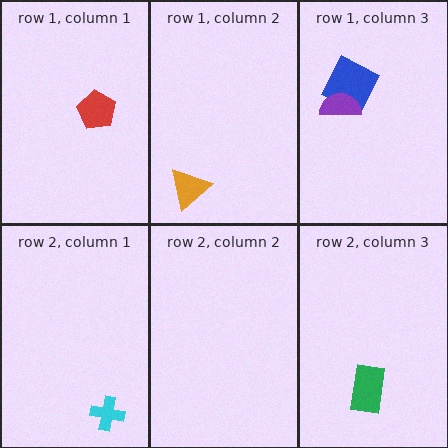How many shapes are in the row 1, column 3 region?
2.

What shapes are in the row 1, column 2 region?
The orange triangle.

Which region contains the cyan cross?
The row 2, column 1 region.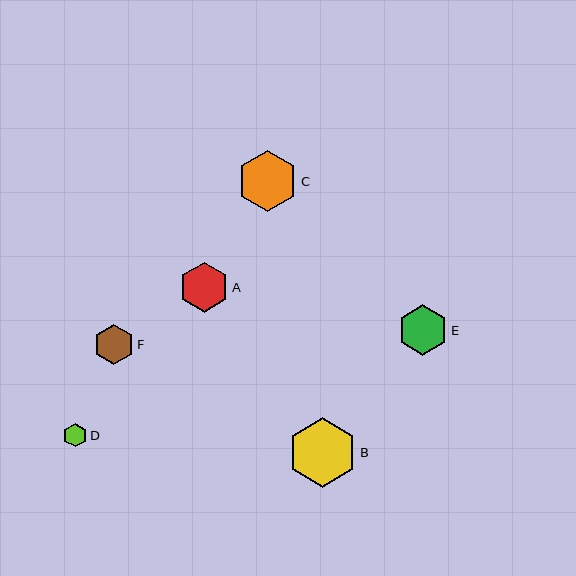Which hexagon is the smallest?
Hexagon D is the smallest with a size of approximately 24 pixels.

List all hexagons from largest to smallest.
From largest to smallest: B, C, E, A, F, D.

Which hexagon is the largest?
Hexagon B is the largest with a size of approximately 69 pixels.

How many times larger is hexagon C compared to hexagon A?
Hexagon C is approximately 1.2 times the size of hexagon A.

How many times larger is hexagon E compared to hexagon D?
Hexagon E is approximately 2.1 times the size of hexagon D.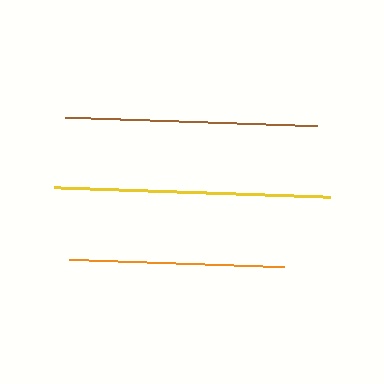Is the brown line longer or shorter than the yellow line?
The yellow line is longer than the brown line.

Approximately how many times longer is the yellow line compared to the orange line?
The yellow line is approximately 1.3 times the length of the orange line.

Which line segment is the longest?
The yellow line is the longest at approximately 276 pixels.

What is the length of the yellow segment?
The yellow segment is approximately 276 pixels long.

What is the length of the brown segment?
The brown segment is approximately 252 pixels long.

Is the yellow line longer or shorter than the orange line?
The yellow line is longer than the orange line.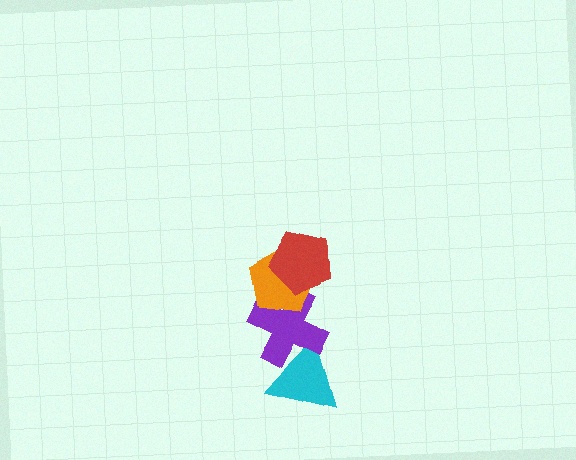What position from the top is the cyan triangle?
The cyan triangle is 4th from the top.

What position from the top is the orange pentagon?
The orange pentagon is 2nd from the top.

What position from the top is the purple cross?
The purple cross is 3rd from the top.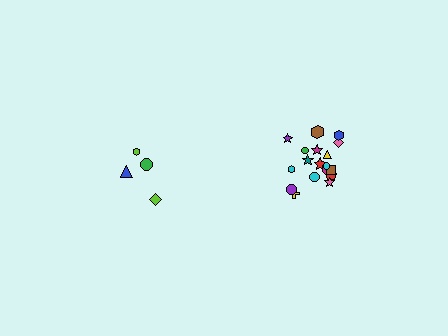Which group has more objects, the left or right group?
The right group.